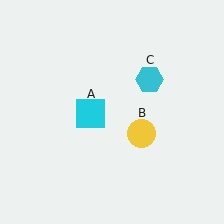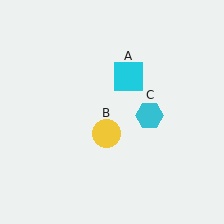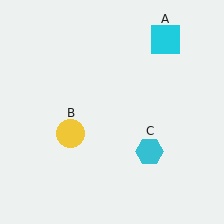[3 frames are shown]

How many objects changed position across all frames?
3 objects changed position: cyan square (object A), yellow circle (object B), cyan hexagon (object C).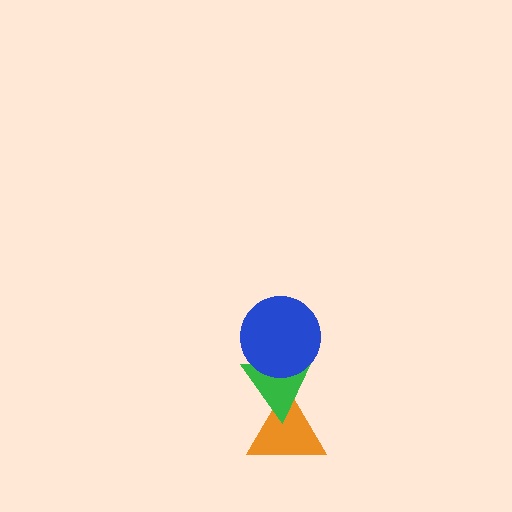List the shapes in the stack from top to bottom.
From top to bottom: the blue circle, the green triangle, the orange triangle.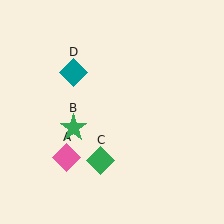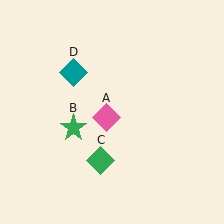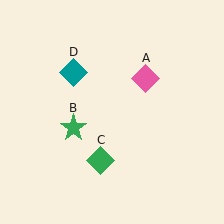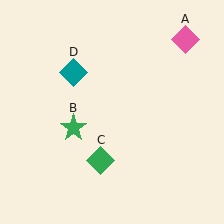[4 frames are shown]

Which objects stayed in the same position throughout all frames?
Green star (object B) and green diamond (object C) and teal diamond (object D) remained stationary.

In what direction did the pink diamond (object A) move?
The pink diamond (object A) moved up and to the right.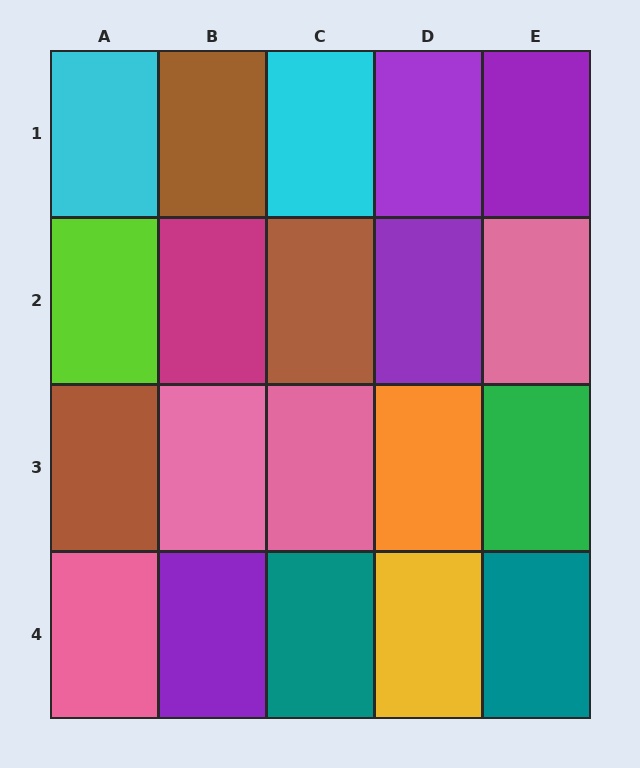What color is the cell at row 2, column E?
Pink.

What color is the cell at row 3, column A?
Brown.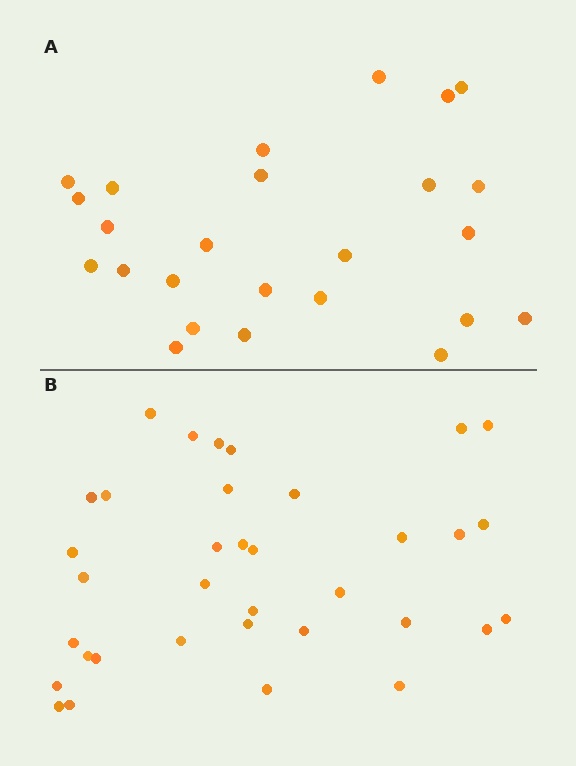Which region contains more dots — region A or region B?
Region B (the bottom region) has more dots.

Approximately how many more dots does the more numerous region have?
Region B has roughly 10 or so more dots than region A.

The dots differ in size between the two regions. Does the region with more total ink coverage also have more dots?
No. Region A has more total ink coverage because its dots are larger, but region B actually contains more individual dots. Total area can be misleading — the number of items is what matters here.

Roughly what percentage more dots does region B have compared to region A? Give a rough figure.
About 40% more.